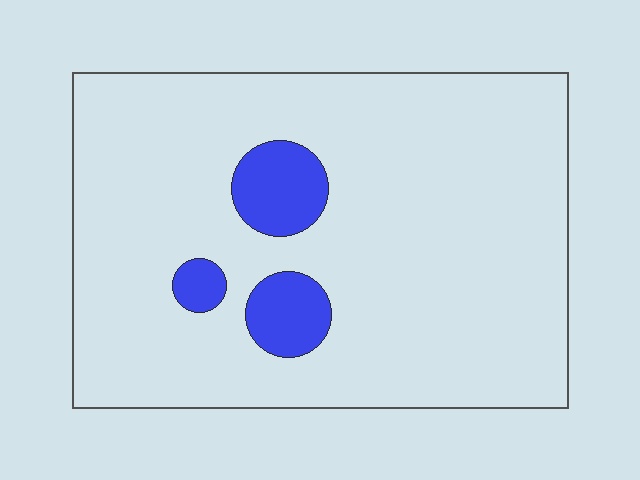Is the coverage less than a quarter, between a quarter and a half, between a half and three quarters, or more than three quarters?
Less than a quarter.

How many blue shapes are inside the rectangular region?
3.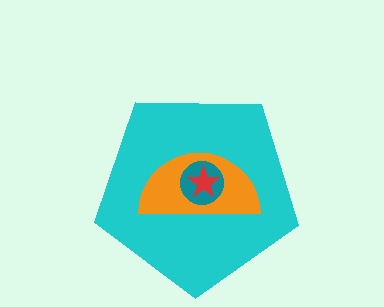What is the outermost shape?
The cyan pentagon.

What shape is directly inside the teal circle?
The red star.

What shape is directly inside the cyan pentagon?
The orange semicircle.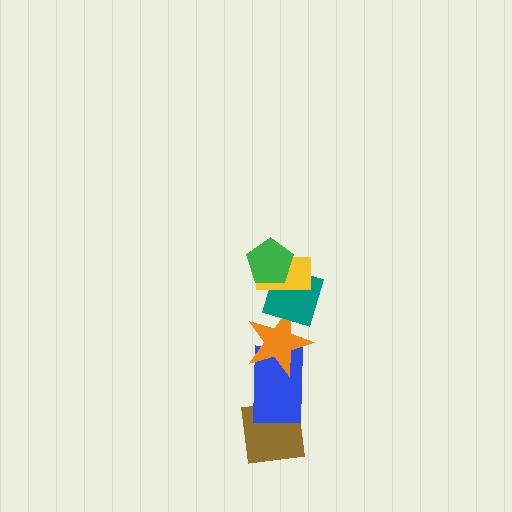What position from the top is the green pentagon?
The green pentagon is 1st from the top.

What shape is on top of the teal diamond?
The yellow rectangle is on top of the teal diamond.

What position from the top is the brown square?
The brown square is 6th from the top.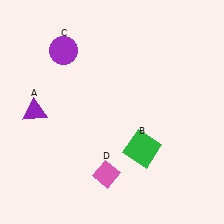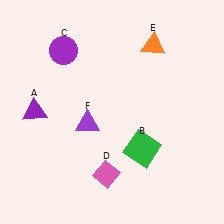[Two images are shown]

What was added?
An orange triangle (E), a purple triangle (F) were added in Image 2.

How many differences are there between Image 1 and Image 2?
There are 2 differences between the two images.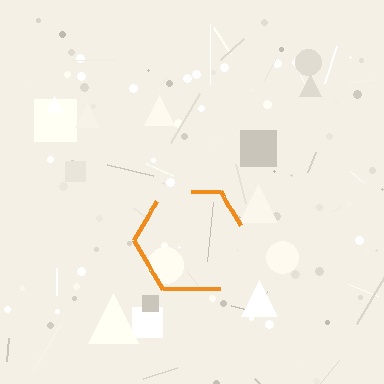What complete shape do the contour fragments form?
The contour fragments form a hexagon.